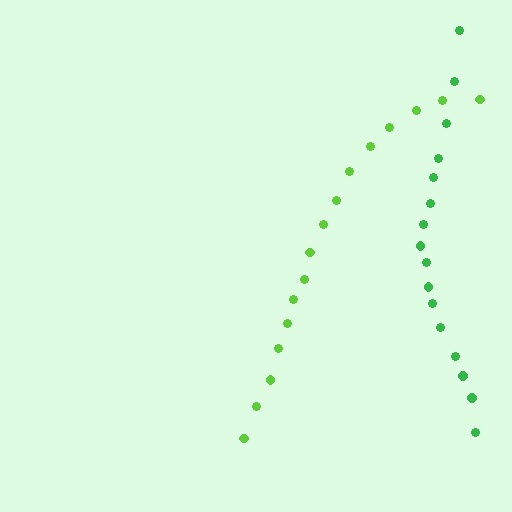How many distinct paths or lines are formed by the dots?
There are 2 distinct paths.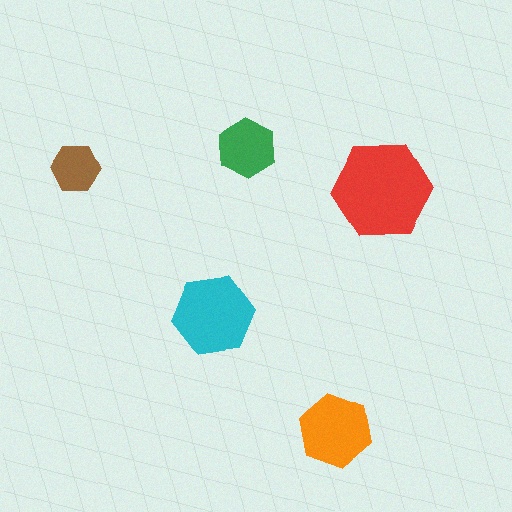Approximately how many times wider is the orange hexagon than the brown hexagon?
About 1.5 times wider.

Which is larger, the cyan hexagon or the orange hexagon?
The cyan one.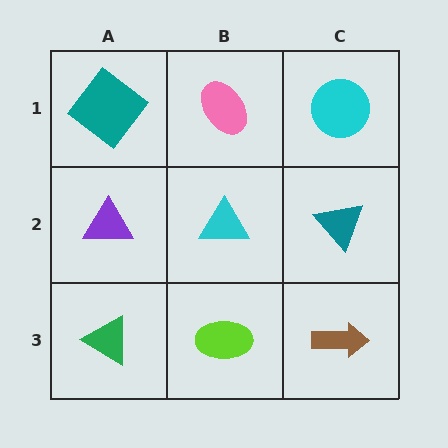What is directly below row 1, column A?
A purple triangle.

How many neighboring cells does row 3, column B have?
3.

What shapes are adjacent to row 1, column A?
A purple triangle (row 2, column A), a pink ellipse (row 1, column B).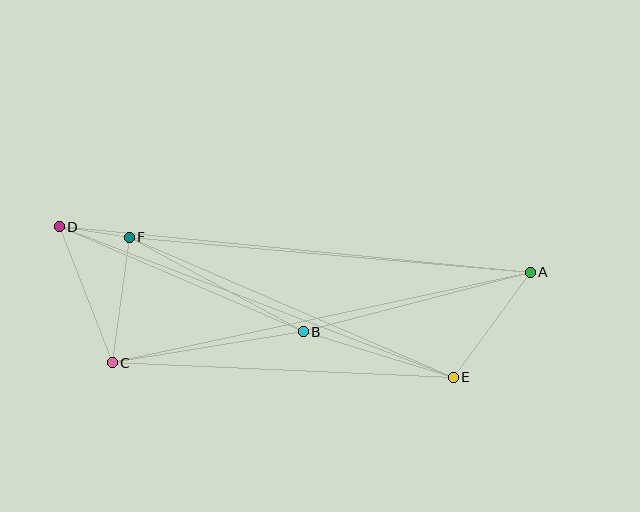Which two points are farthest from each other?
Points A and D are farthest from each other.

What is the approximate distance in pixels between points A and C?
The distance between A and C is approximately 428 pixels.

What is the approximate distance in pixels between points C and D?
The distance between C and D is approximately 146 pixels.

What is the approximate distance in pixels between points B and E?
The distance between B and E is approximately 156 pixels.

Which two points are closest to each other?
Points D and F are closest to each other.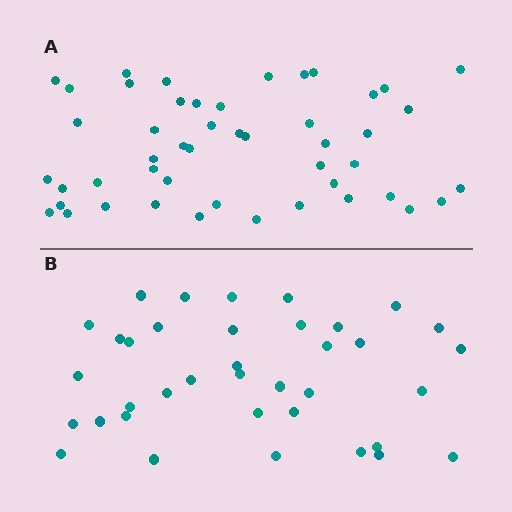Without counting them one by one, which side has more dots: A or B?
Region A (the top region) has more dots.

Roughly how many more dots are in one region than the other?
Region A has roughly 12 or so more dots than region B.